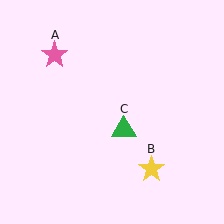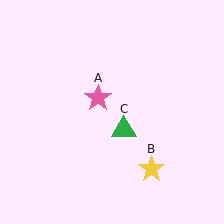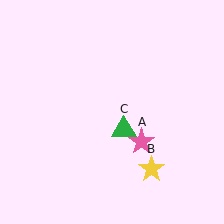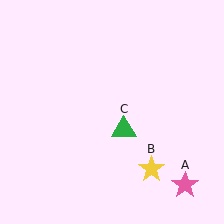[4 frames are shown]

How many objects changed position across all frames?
1 object changed position: pink star (object A).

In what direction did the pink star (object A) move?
The pink star (object A) moved down and to the right.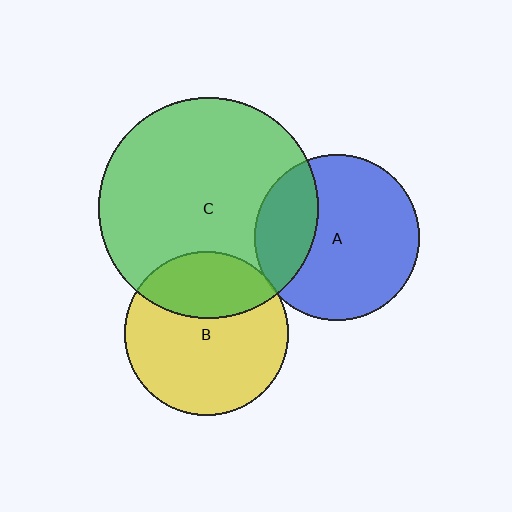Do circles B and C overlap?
Yes.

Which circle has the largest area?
Circle C (green).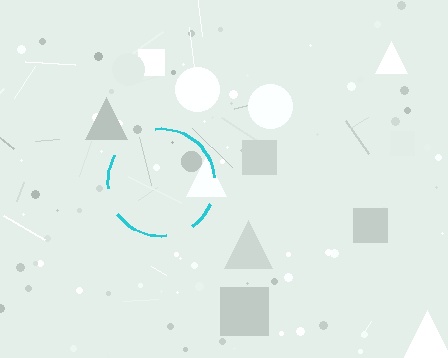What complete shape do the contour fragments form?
The contour fragments form a circle.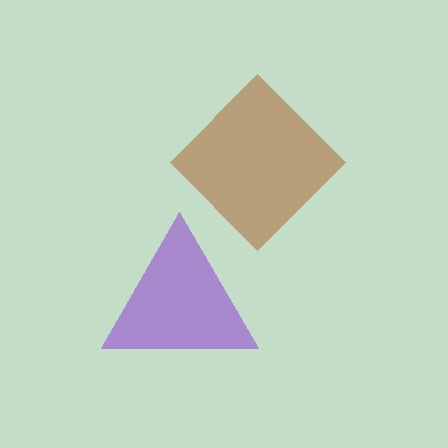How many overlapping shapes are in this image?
There are 2 overlapping shapes in the image.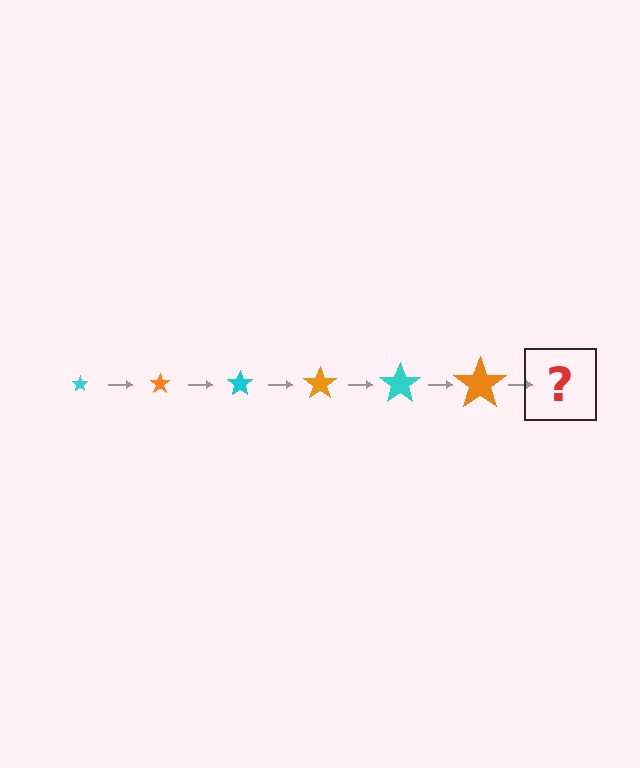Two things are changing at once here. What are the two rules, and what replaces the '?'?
The two rules are that the star grows larger each step and the color cycles through cyan and orange. The '?' should be a cyan star, larger than the previous one.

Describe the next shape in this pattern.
It should be a cyan star, larger than the previous one.